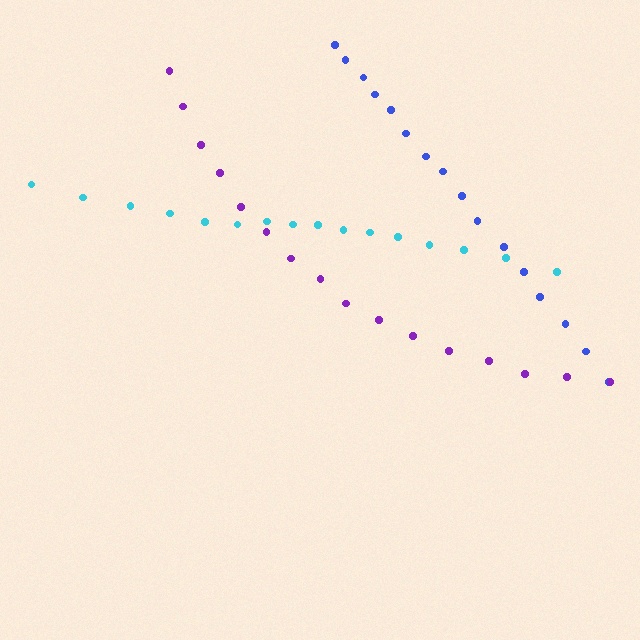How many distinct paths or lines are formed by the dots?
There are 3 distinct paths.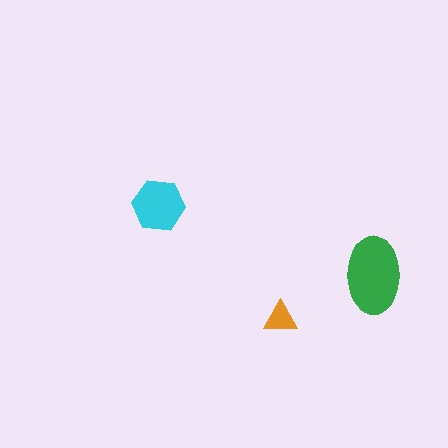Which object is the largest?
The green ellipse.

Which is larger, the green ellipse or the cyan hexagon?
The green ellipse.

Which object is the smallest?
The orange triangle.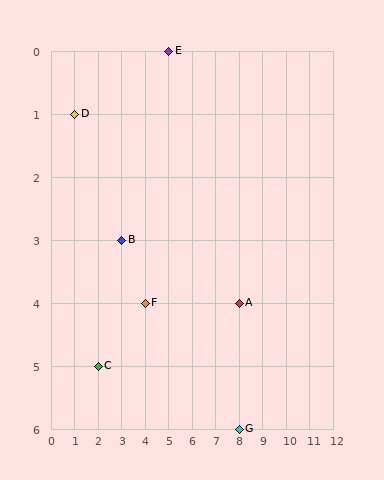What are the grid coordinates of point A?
Point A is at grid coordinates (8, 4).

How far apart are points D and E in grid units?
Points D and E are 4 columns and 1 row apart (about 4.1 grid units diagonally).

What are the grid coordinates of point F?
Point F is at grid coordinates (4, 4).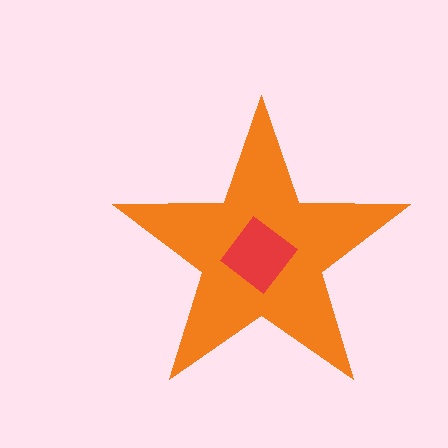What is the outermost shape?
The orange star.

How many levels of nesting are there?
2.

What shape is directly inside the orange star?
The red diamond.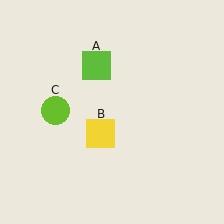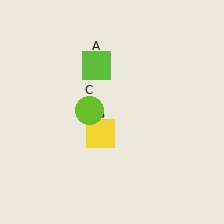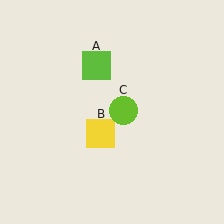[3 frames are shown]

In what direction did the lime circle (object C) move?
The lime circle (object C) moved right.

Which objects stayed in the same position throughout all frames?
Lime square (object A) and yellow square (object B) remained stationary.